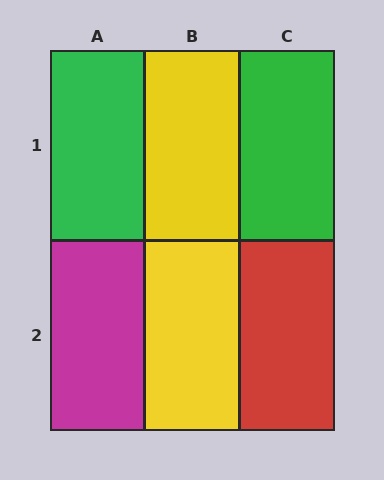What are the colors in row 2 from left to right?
Magenta, yellow, red.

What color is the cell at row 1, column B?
Yellow.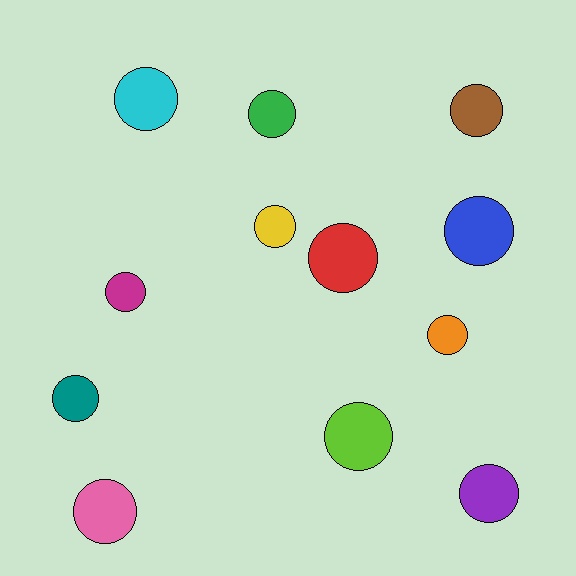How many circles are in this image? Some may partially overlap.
There are 12 circles.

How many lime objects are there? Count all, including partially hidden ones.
There is 1 lime object.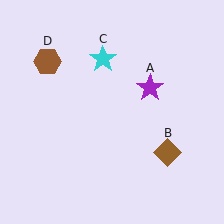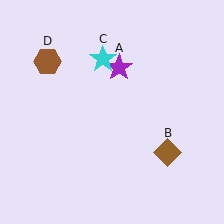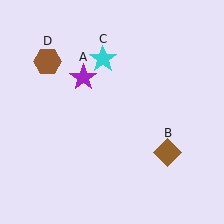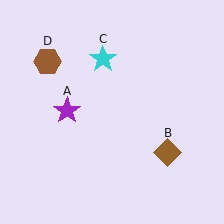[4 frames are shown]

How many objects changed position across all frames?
1 object changed position: purple star (object A).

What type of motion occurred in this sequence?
The purple star (object A) rotated counterclockwise around the center of the scene.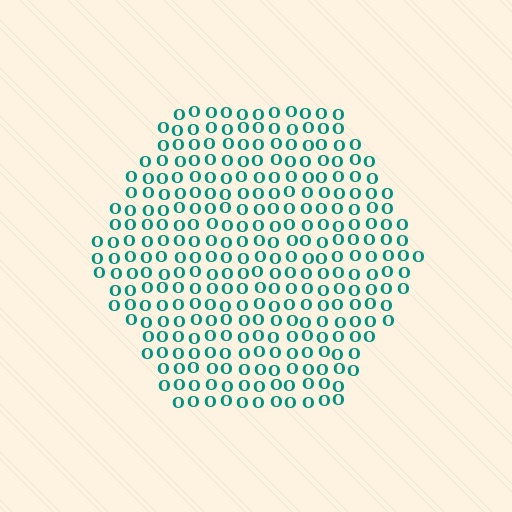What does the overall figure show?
The overall figure shows a hexagon.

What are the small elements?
The small elements are letter O's.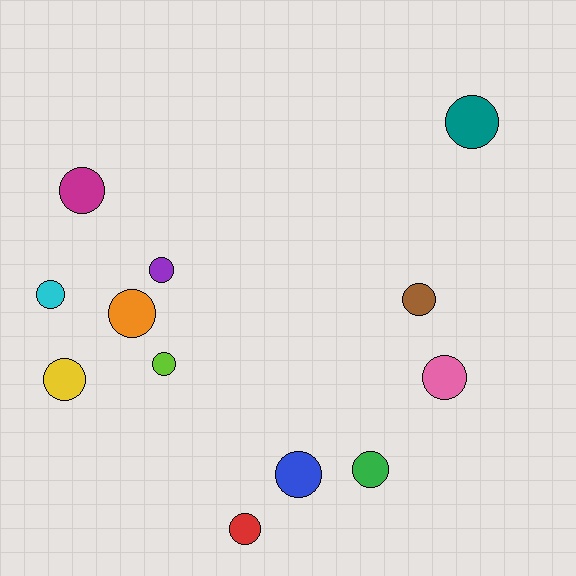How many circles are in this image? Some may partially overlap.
There are 12 circles.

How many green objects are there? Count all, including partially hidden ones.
There is 1 green object.